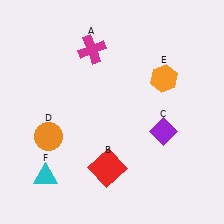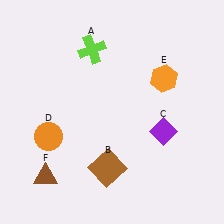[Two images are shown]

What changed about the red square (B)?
In Image 1, B is red. In Image 2, it changed to brown.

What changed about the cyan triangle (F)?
In Image 1, F is cyan. In Image 2, it changed to brown.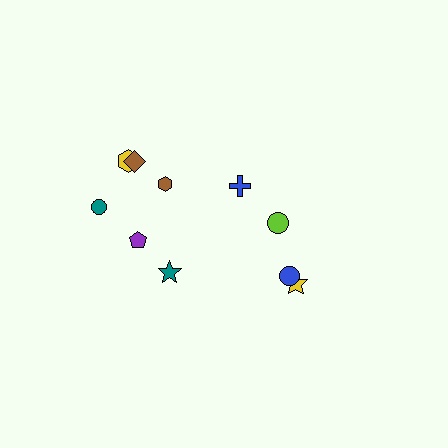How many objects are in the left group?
There are 6 objects.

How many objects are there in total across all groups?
There are 10 objects.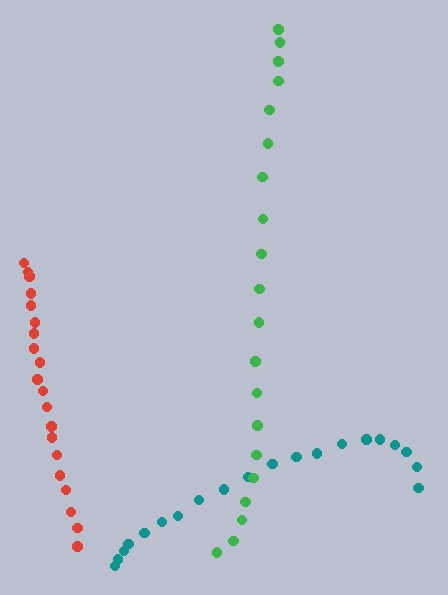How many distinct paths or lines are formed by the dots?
There are 3 distinct paths.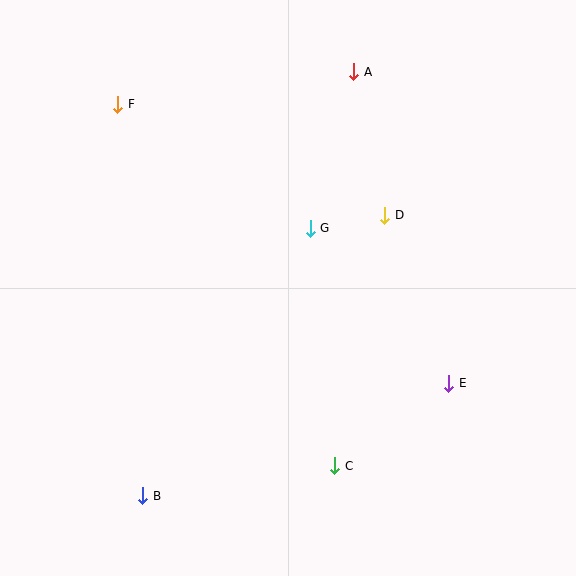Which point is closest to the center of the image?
Point G at (310, 228) is closest to the center.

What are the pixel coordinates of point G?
Point G is at (310, 228).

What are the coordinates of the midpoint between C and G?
The midpoint between C and G is at (323, 347).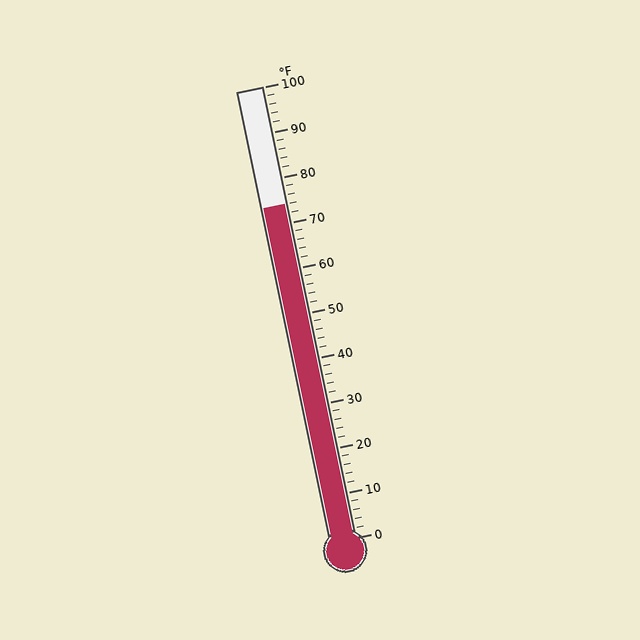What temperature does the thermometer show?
The thermometer shows approximately 74°F.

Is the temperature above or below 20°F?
The temperature is above 20°F.